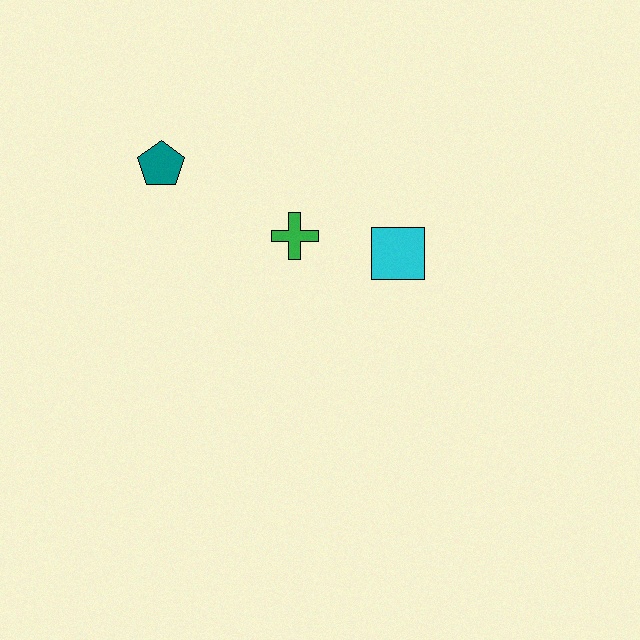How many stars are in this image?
There are no stars.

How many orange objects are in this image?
There are no orange objects.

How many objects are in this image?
There are 3 objects.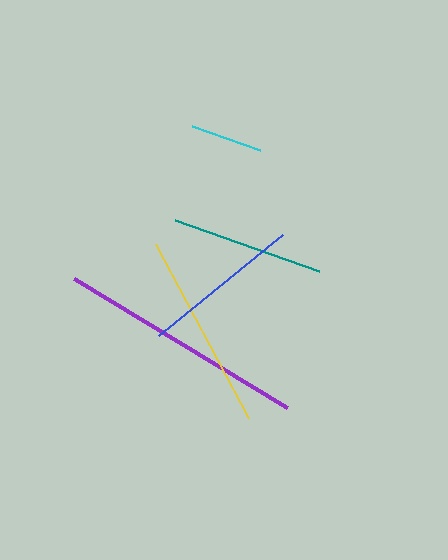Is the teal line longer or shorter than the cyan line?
The teal line is longer than the cyan line.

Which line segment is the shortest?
The cyan line is the shortest at approximately 72 pixels.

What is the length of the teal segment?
The teal segment is approximately 153 pixels long.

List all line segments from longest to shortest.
From longest to shortest: purple, yellow, blue, teal, cyan.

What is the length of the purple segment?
The purple segment is approximately 249 pixels long.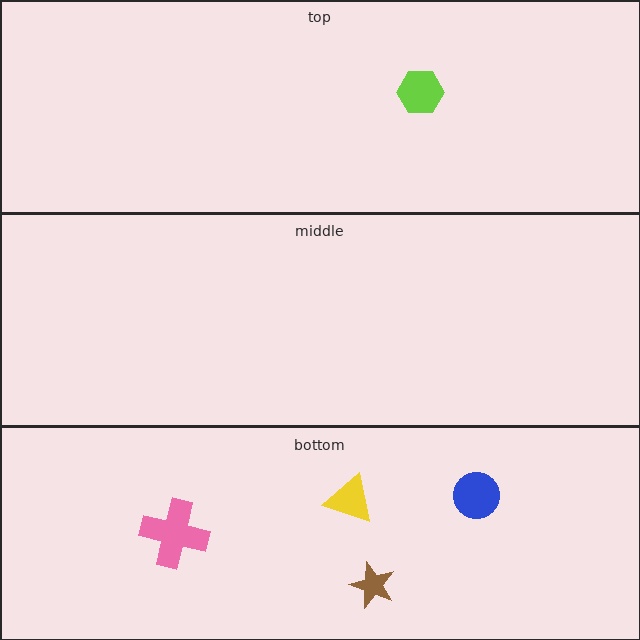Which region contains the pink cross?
The bottom region.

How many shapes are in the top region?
1.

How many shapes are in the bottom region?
4.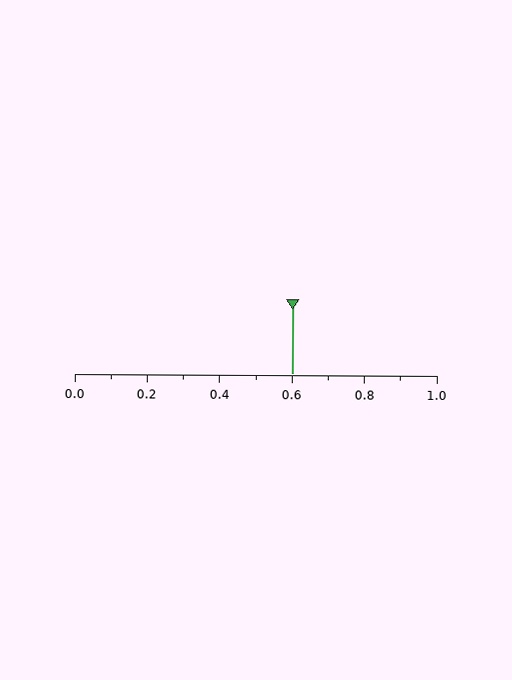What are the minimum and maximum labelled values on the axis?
The axis runs from 0.0 to 1.0.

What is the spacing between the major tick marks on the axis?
The major ticks are spaced 0.2 apart.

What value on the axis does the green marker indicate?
The marker indicates approximately 0.6.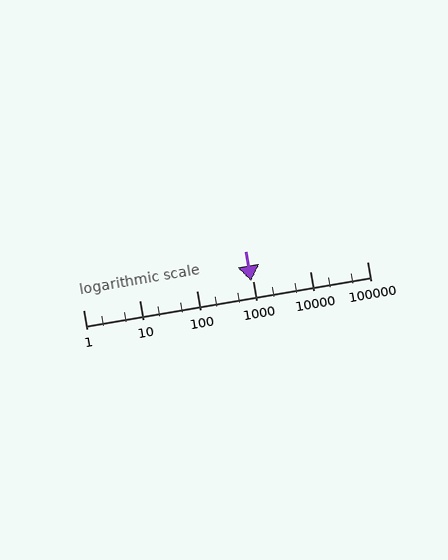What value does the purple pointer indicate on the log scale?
The pointer indicates approximately 930.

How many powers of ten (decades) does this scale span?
The scale spans 5 decades, from 1 to 100000.